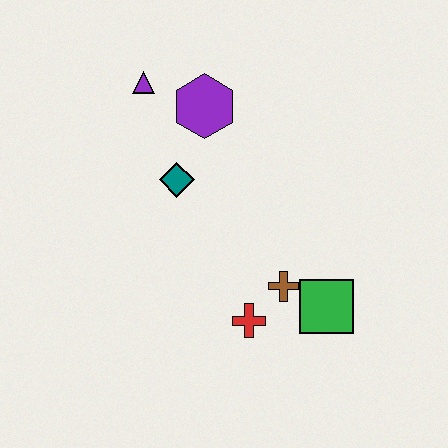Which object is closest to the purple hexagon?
The purple triangle is closest to the purple hexagon.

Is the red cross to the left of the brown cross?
Yes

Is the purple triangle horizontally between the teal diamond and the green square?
No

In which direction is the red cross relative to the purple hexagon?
The red cross is below the purple hexagon.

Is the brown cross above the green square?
Yes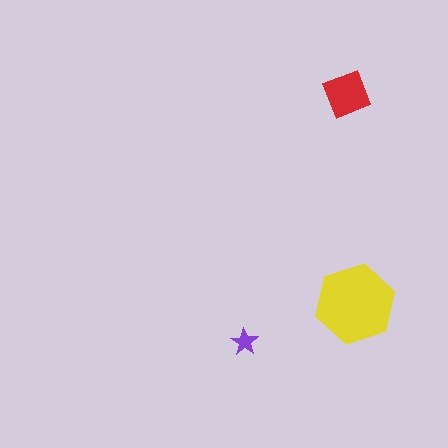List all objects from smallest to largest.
The purple star, the red square, the yellow hexagon.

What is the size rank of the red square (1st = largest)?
2nd.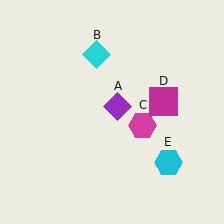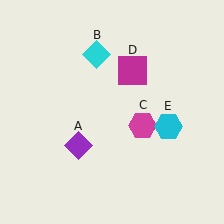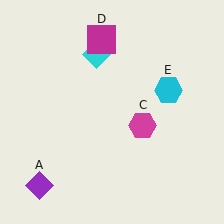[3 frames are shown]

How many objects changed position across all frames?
3 objects changed position: purple diamond (object A), magenta square (object D), cyan hexagon (object E).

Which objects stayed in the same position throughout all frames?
Cyan diamond (object B) and magenta hexagon (object C) remained stationary.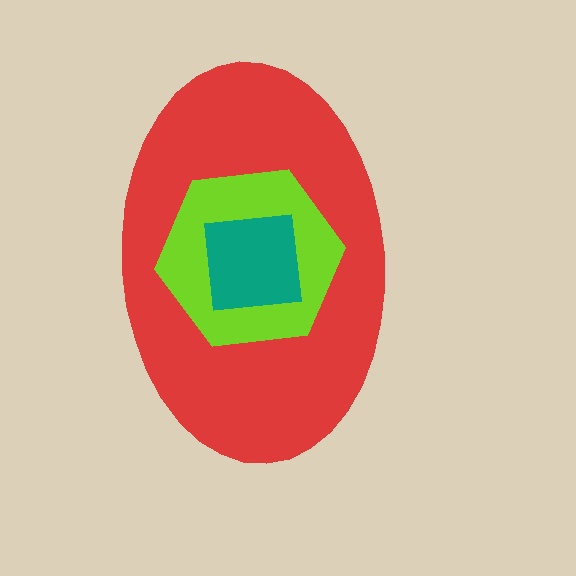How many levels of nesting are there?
3.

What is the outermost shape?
The red ellipse.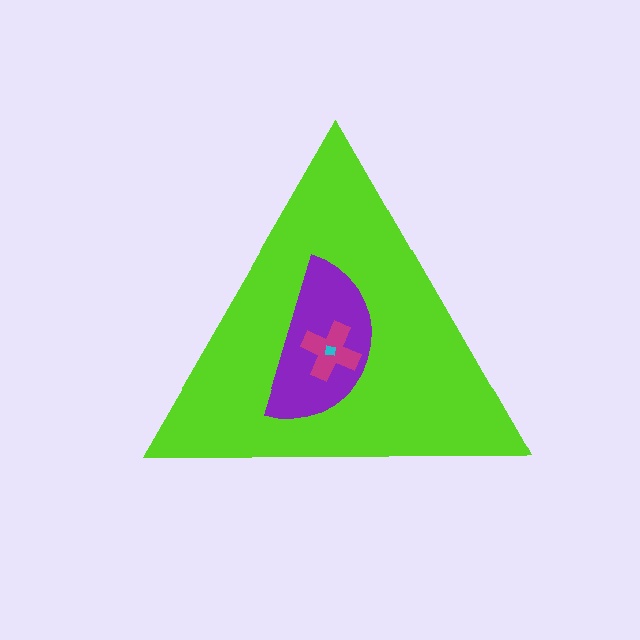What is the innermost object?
The cyan square.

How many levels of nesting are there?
4.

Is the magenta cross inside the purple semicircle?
Yes.